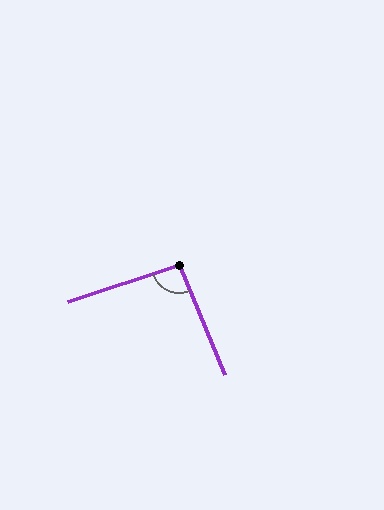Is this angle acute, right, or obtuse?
It is approximately a right angle.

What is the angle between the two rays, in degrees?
Approximately 94 degrees.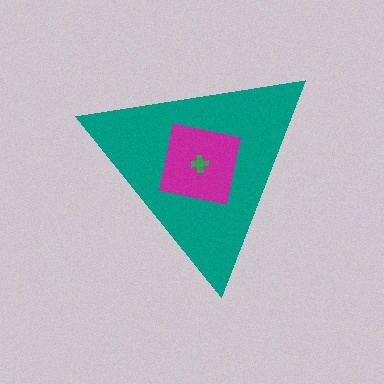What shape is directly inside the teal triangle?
The magenta square.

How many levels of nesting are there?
3.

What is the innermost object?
The green cross.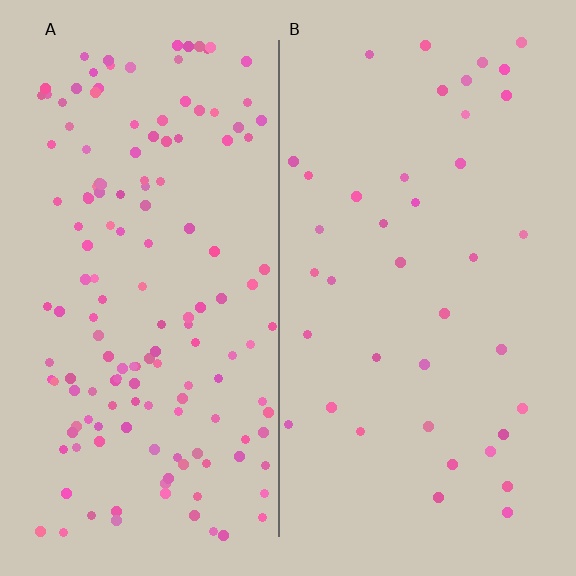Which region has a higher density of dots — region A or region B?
A (the left).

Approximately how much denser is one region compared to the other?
Approximately 3.8× — region A over region B.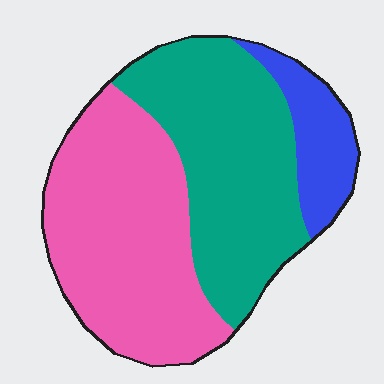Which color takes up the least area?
Blue, at roughly 15%.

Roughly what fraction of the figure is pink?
Pink covers roughly 45% of the figure.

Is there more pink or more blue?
Pink.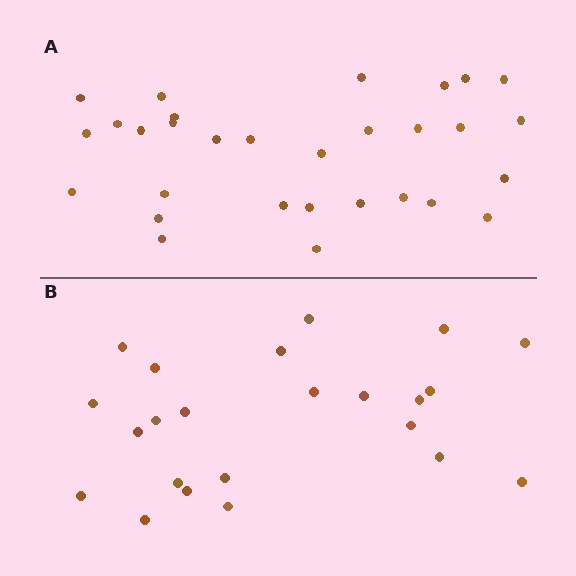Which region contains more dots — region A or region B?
Region A (the top region) has more dots.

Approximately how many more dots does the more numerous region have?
Region A has roughly 8 or so more dots than region B.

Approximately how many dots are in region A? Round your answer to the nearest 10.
About 30 dots.